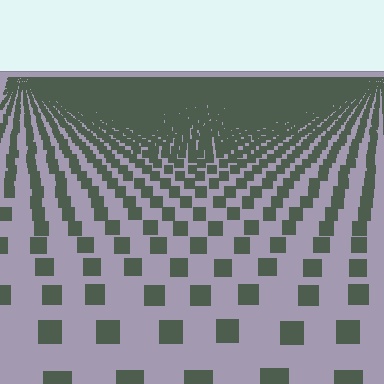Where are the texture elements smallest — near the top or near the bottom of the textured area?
Near the top.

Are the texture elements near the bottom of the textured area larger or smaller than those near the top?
Larger. Near the bottom, elements are closer to the viewer and appear at a bigger on-screen size.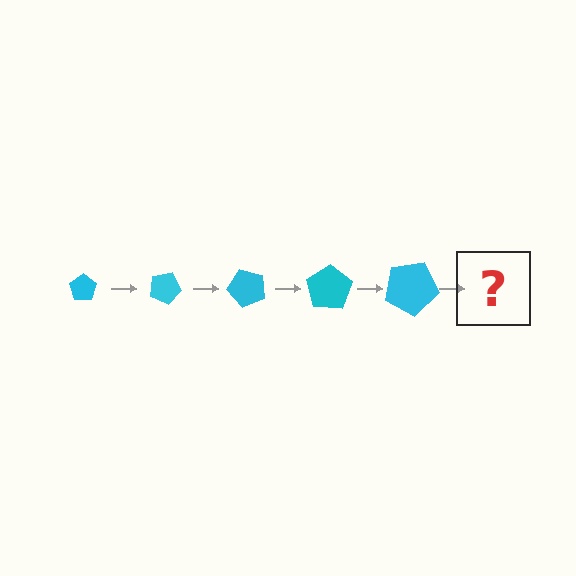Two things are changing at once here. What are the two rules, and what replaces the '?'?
The two rules are that the pentagon grows larger each step and it rotates 25 degrees each step. The '?' should be a pentagon, larger than the previous one and rotated 125 degrees from the start.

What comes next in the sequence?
The next element should be a pentagon, larger than the previous one and rotated 125 degrees from the start.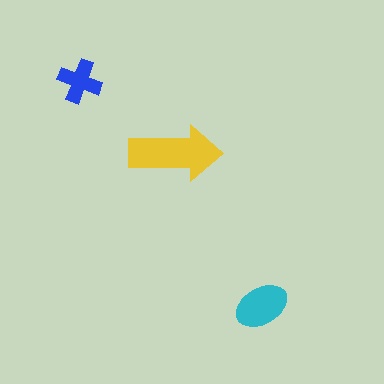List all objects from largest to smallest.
The yellow arrow, the cyan ellipse, the blue cross.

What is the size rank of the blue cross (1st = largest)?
3rd.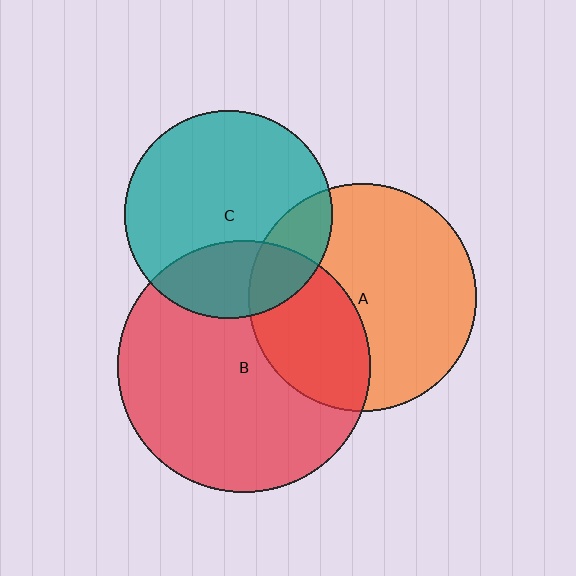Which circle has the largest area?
Circle B (red).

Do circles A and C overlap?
Yes.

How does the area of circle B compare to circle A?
Approximately 1.2 times.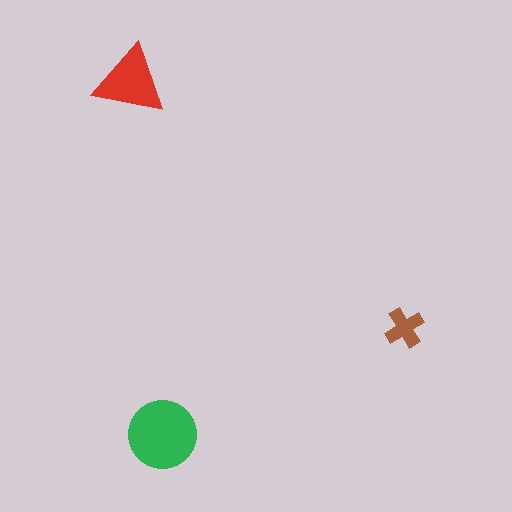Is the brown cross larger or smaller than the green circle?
Smaller.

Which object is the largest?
The green circle.